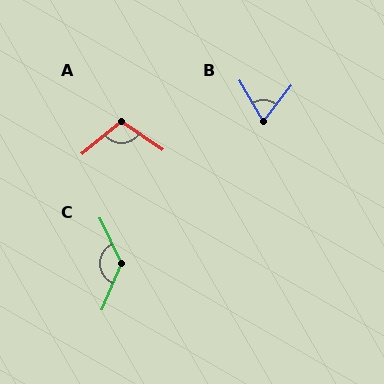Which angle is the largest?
C, at approximately 132 degrees.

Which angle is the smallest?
B, at approximately 68 degrees.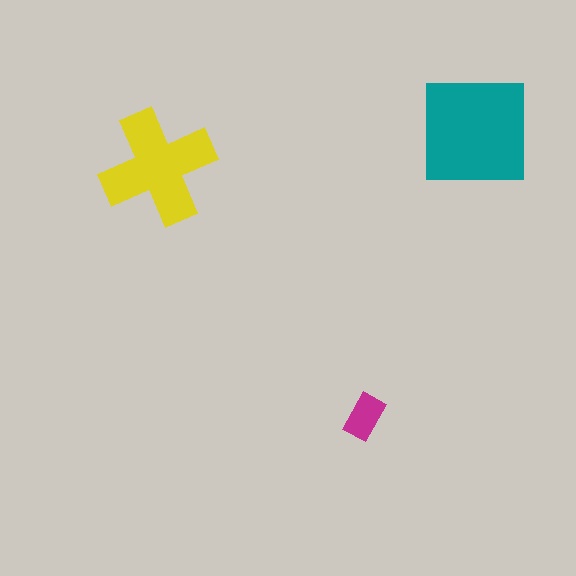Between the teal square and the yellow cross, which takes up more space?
The teal square.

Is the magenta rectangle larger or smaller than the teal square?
Smaller.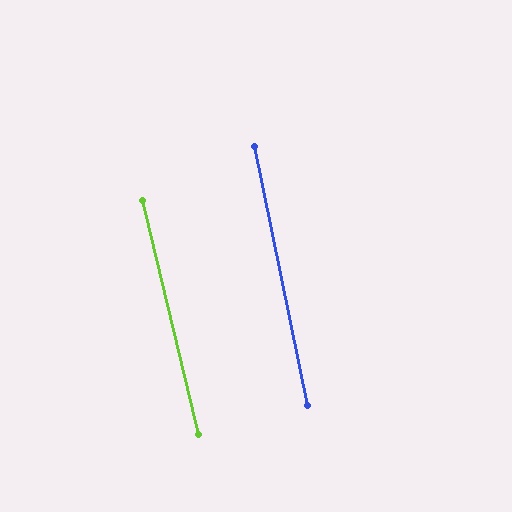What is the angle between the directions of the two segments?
Approximately 2 degrees.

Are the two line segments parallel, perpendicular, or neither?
Parallel — their directions differ by only 1.9°.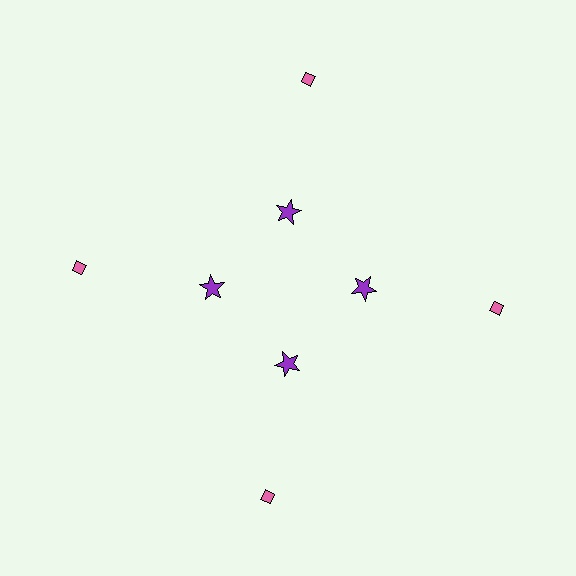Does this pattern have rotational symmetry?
Yes, this pattern has 4-fold rotational symmetry. It looks the same after rotating 90 degrees around the center.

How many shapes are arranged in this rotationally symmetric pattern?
There are 8 shapes, arranged in 4 groups of 2.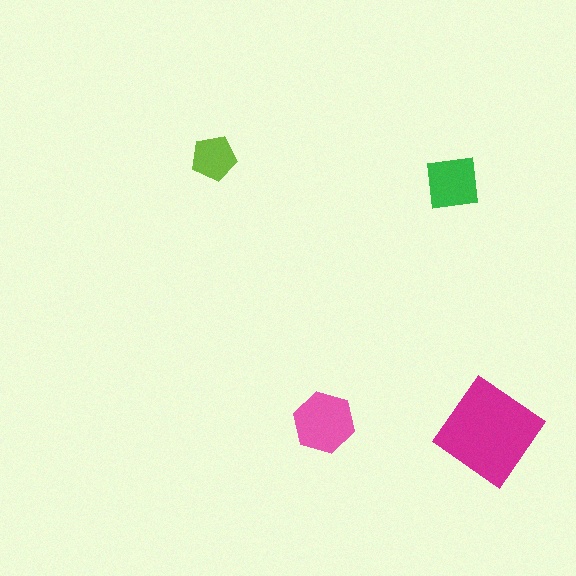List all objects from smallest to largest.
The lime pentagon, the green square, the pink hexagon, the magenta diamond.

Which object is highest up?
The lime pentagon is topmost.